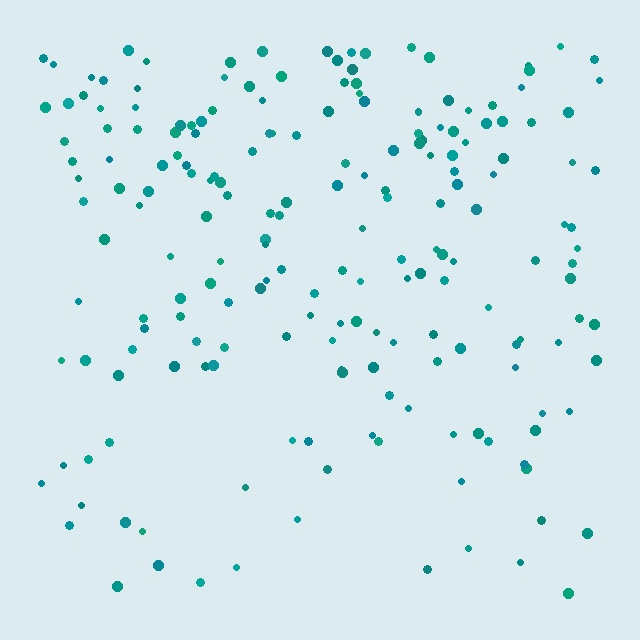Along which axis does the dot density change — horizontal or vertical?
Vertical.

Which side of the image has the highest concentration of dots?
The top.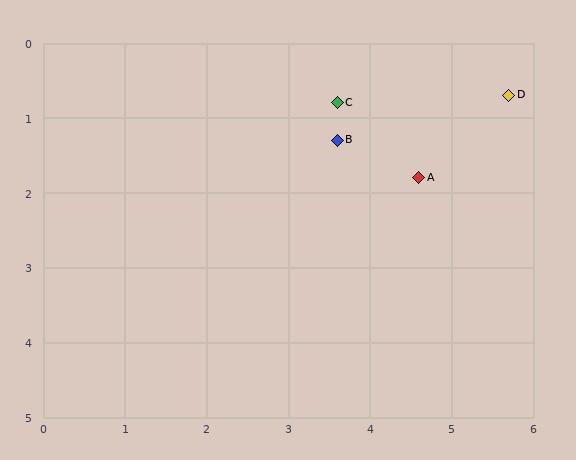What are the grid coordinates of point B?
Point B is at approximately (3.6, 1.3).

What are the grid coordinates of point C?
Point C is at approximately (3.6, 0.8).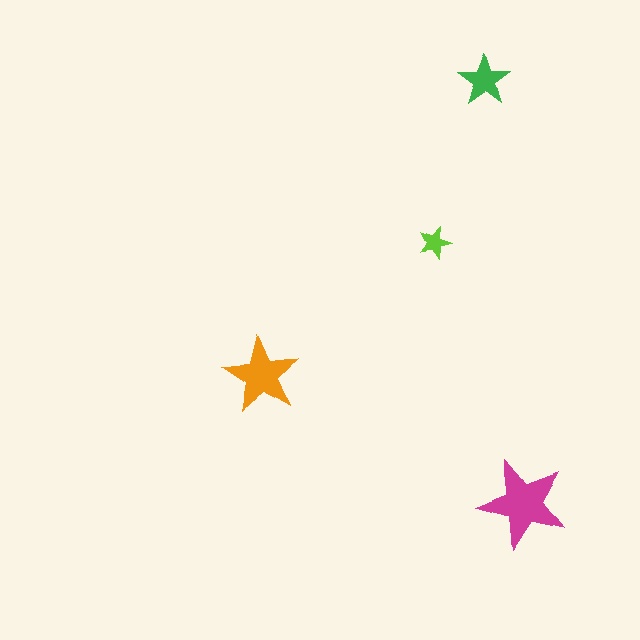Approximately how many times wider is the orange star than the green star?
About 1.5 times wider.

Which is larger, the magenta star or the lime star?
The magenta one.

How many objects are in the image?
There are 4 objects in the image.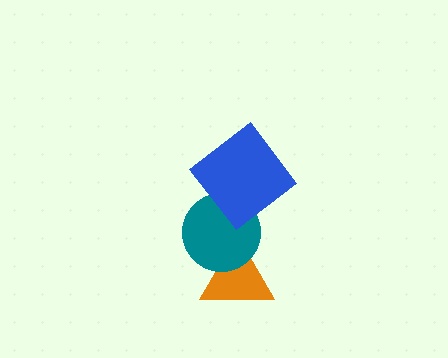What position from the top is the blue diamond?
The blue diamond is 1st from the top.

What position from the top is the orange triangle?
The orange triangle is 3rd from the top.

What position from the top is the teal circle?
The teal circle is 2nd from the top.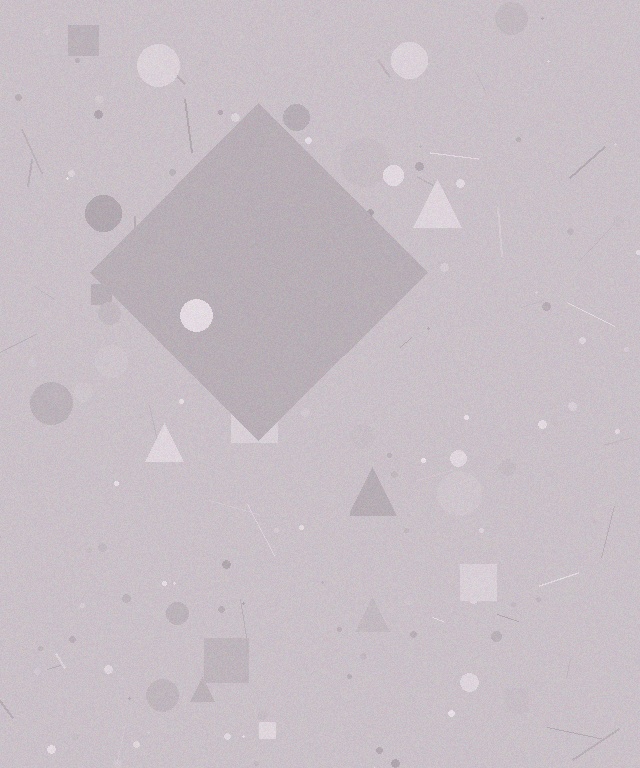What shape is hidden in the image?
A diamond is hidden in the image.